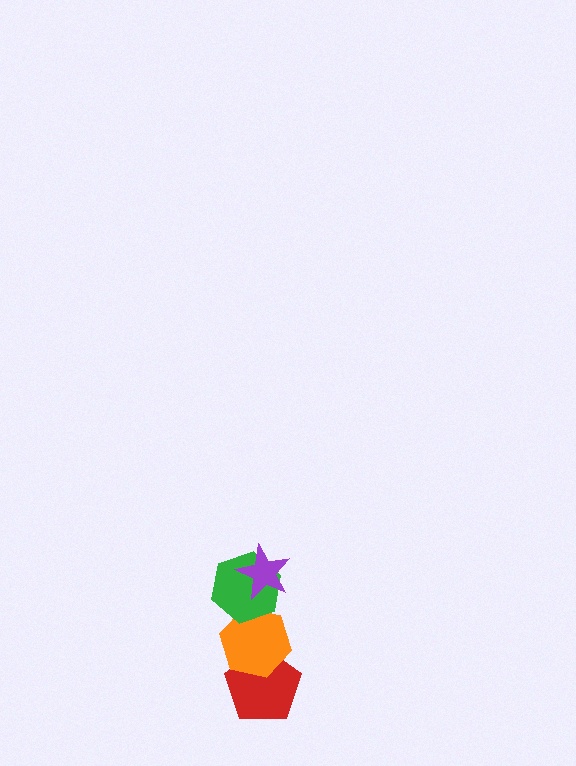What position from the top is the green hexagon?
The green hexagon is 2nd from the top.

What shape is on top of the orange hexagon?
The green hexagon is on top of the orange hexagon.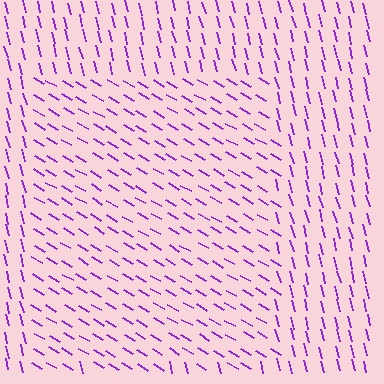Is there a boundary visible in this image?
Yes, there is a texture boundary formed by a change in line orientation.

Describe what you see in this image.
The image is filled with small purple line segments. A rectangle region in the image has lines oriented differently from the surrounding lines, creating a visible texture boundary.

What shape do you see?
I see a rectangle.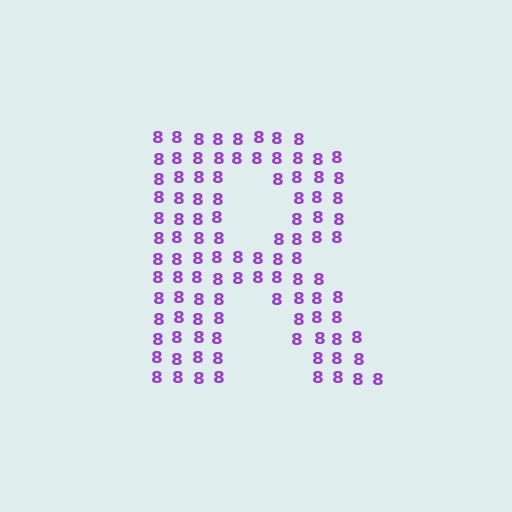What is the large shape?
The large shape is the letter R.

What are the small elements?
The small elements are digit 8's.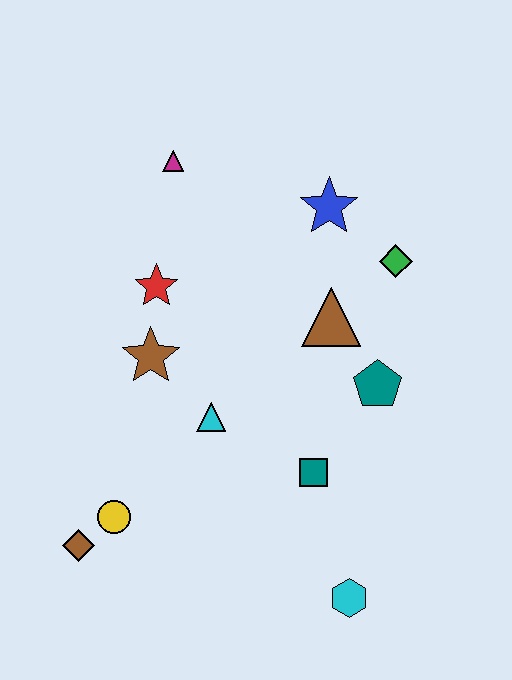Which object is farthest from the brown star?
The cyan hexagon is farthest from the brown star.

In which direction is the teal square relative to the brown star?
The teal square is to the right of the brown star.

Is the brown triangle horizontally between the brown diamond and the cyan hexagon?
Yes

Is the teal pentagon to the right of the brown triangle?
Yes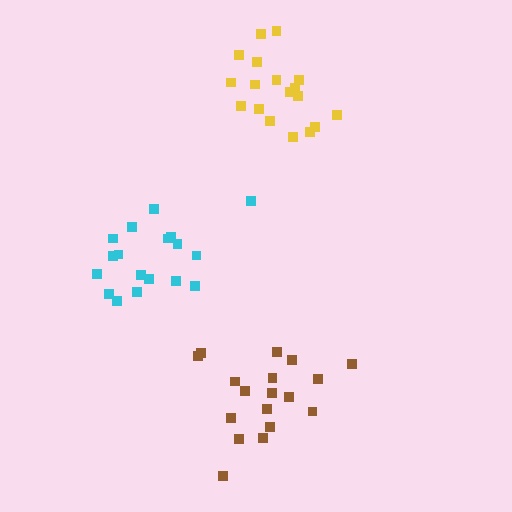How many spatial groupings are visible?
There are 3 spatial groupings.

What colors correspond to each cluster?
The clusters are colored: yellow, brown, cyan.